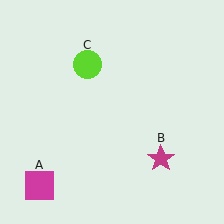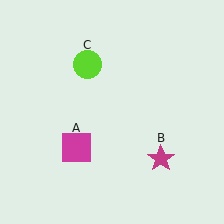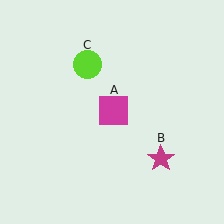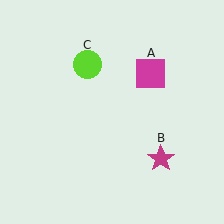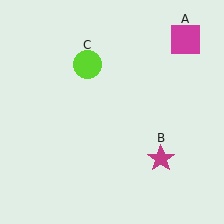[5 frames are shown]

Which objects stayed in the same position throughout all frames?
Magenta star (object B) and lime circle (object C) remained stationary.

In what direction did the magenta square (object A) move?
The magenta square (object A) moved up and to the right.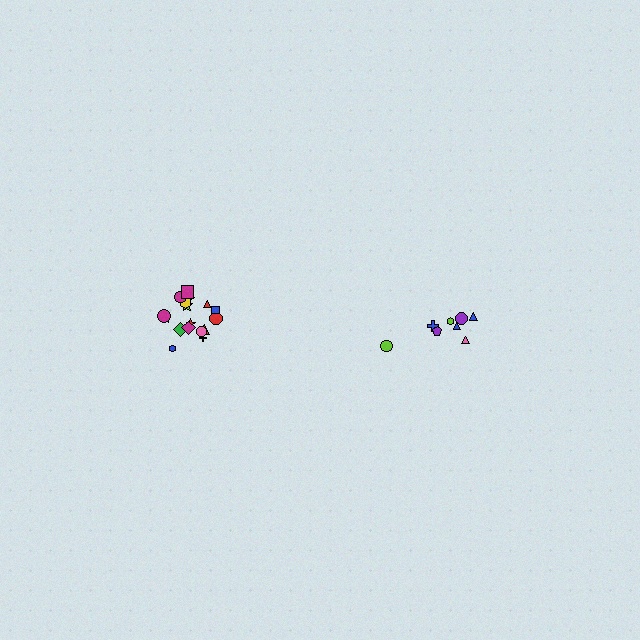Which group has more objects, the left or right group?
The left group.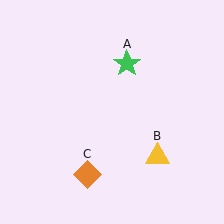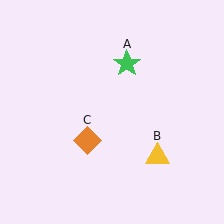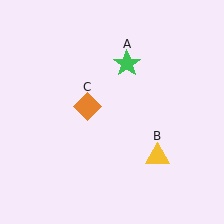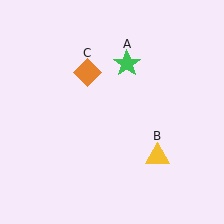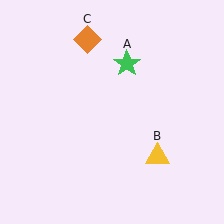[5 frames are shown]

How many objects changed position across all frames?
1 object changed position: orange diamond (object C).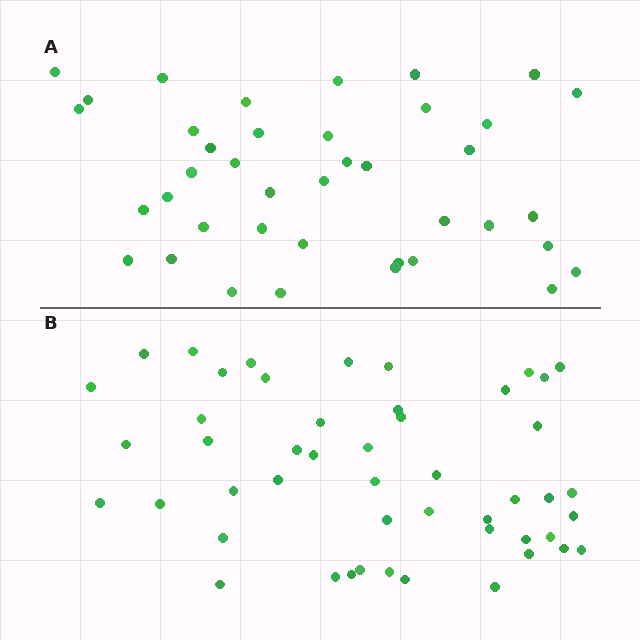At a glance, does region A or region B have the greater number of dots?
Region B (the bottom region) has more dots.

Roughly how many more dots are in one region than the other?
Region B has roughly 8 or so more dots than region A.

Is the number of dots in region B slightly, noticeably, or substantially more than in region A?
Region B has only slightly more — the two regions are fairly close. The ratio is roughly 1.2 to 1.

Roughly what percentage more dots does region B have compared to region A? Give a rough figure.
About 20% more.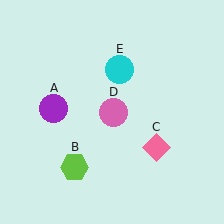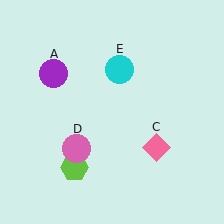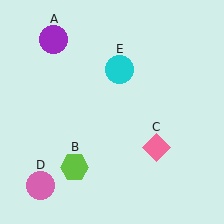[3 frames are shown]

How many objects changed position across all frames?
2 objects changed position: purple circle (object A), pink circle (object D).